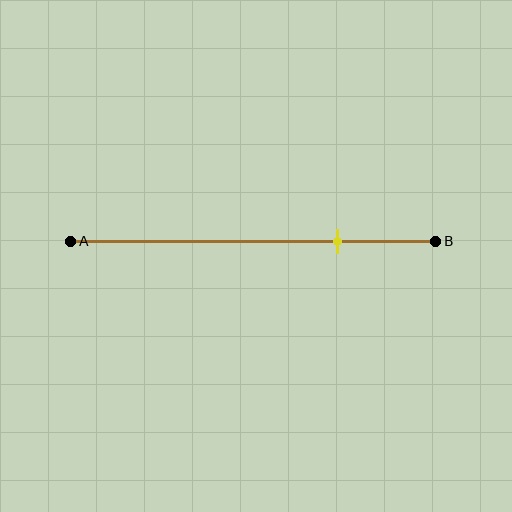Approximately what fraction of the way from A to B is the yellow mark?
The yellow mark is approximately 75% of the way from A to B.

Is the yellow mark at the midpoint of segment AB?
No, the mark is at about 75% from A, not at the 50% midpoint.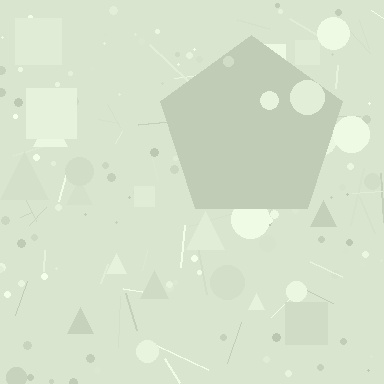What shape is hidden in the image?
A pentagon is hidden in the image.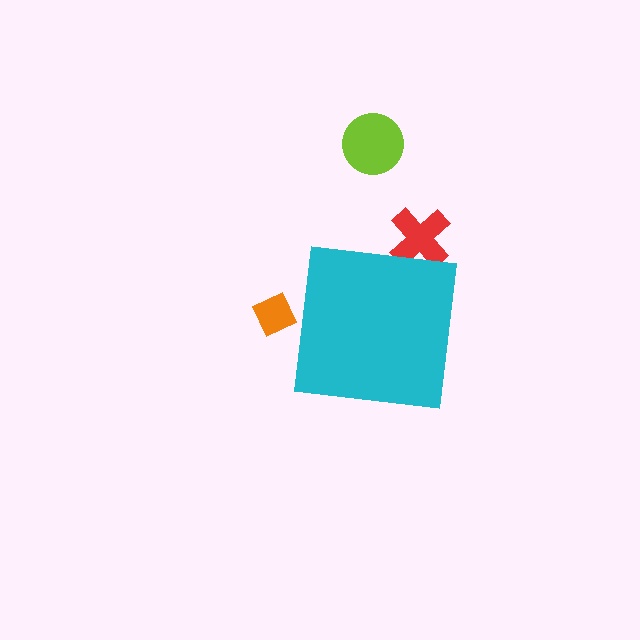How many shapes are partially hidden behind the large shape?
2 shapes are partially hidden.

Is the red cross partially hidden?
Yes, the red cross is partially hidden behind the cyan square.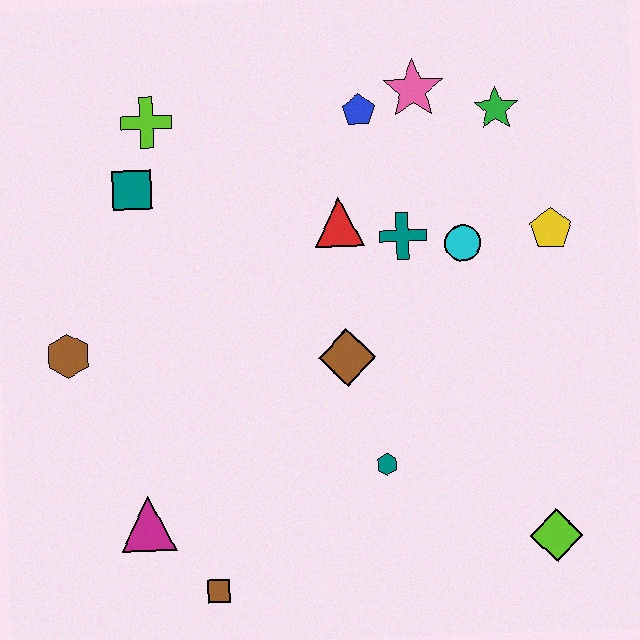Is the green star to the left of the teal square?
No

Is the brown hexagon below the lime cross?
Yes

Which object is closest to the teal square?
The lime cross is closest to the teal square.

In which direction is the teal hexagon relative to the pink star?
The teal hexagon is below the pink star.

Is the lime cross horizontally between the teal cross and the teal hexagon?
No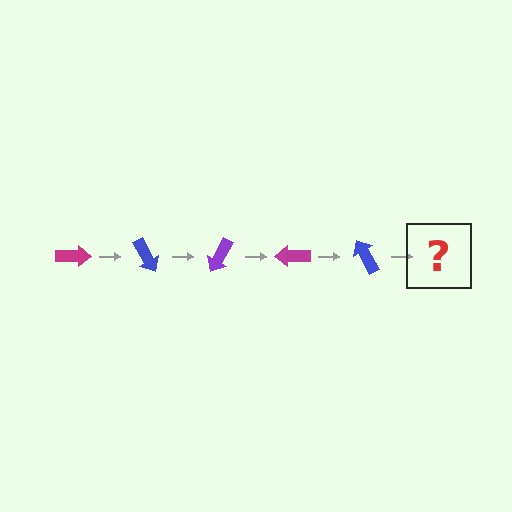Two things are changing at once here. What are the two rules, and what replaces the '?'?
The two rules are that it rotates 60 degrees each step and the color cycles through magenta, blue, and purple. The '?' should be a purple arrow, rotated 300 degrees from the start.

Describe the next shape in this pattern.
It should be a purple arrow, rotated 300 degrees from the start.